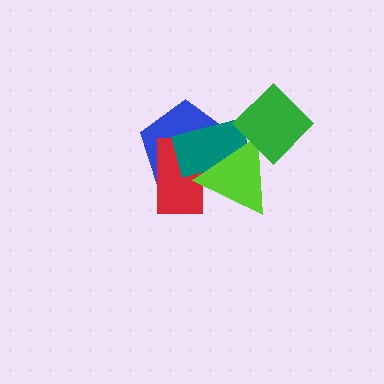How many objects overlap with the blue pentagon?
3 objects overlap with the blue pentagon.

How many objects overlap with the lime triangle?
4 objects overlap with the lime triangle.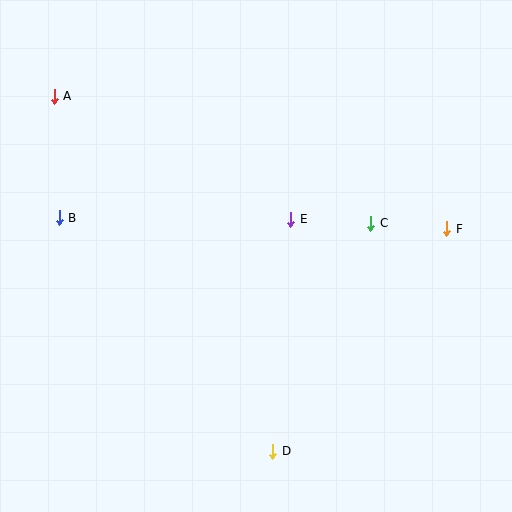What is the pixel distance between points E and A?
The distance between E and A is 267 pixels.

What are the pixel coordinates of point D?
Point D is at (273, 451).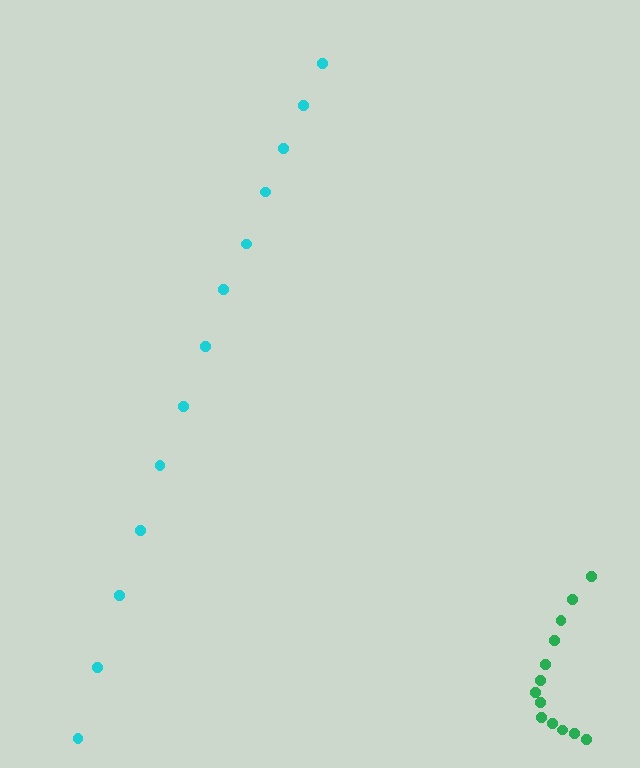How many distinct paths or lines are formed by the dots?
There are 2 distinct paths.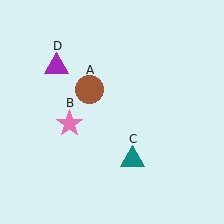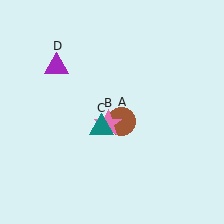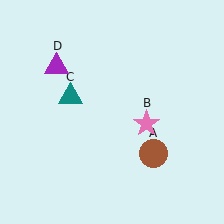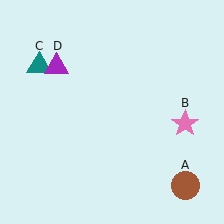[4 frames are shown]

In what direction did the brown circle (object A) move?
The brown circle (object A) moved down and to the right.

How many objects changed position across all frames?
3 objects changed position: brown circle (object A), pink star (object B), teal triangle (object C).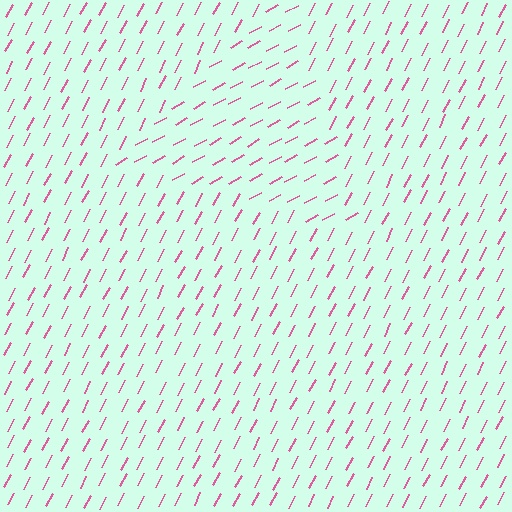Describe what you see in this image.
The image is filled with small pink line segments. A triangle region in the image has lines oriented differently from the surrounding lines, creating a visible texture boundary.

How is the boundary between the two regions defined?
The boundary is defined purely by a change in line orientation (approximately 33 degrees difference). All lines are the same color and thickness.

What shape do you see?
I see a triangle.